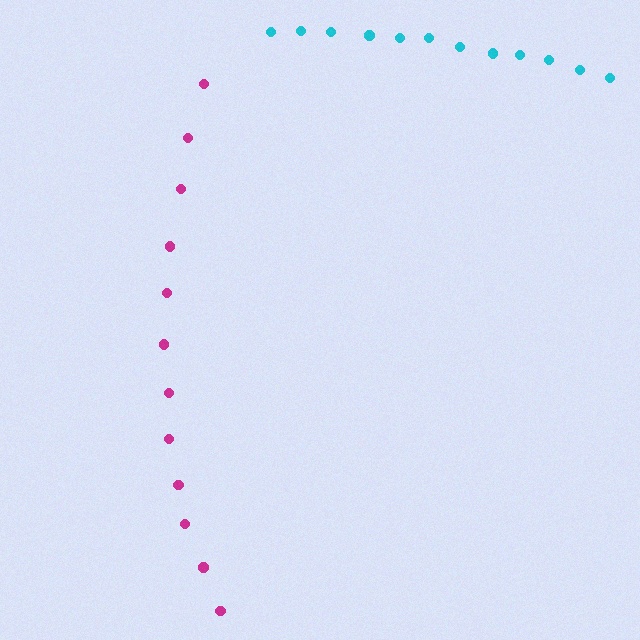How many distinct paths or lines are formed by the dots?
There are 2 distinct paths.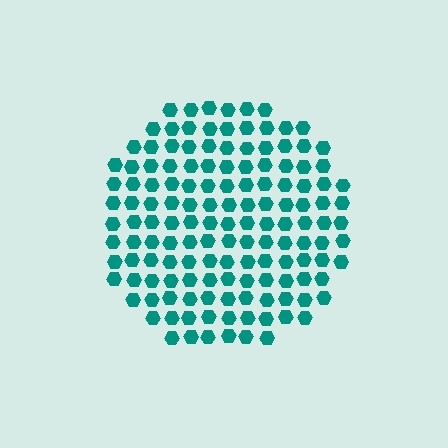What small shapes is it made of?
It is made of small hexagons.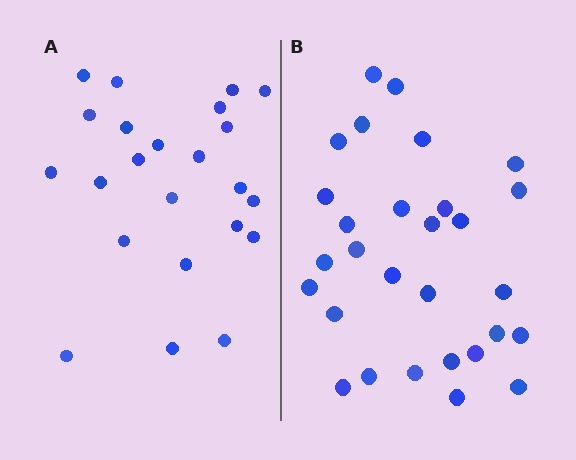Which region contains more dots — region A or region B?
Region B (the right region) has more dots.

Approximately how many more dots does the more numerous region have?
Region B has about 6 more dots than region A.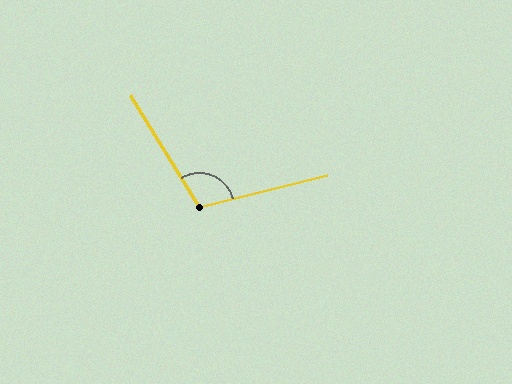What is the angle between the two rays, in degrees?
Approximately 108 degrees.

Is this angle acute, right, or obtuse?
It is obtuse.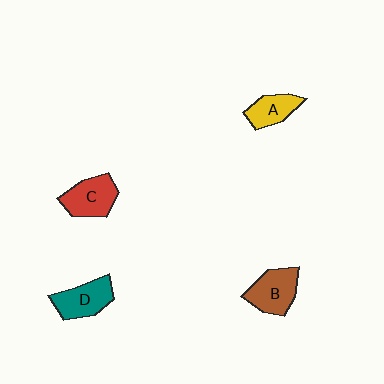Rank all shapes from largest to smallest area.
From largest to smallest: B (brown), C (red), D (teal), A (yellow).